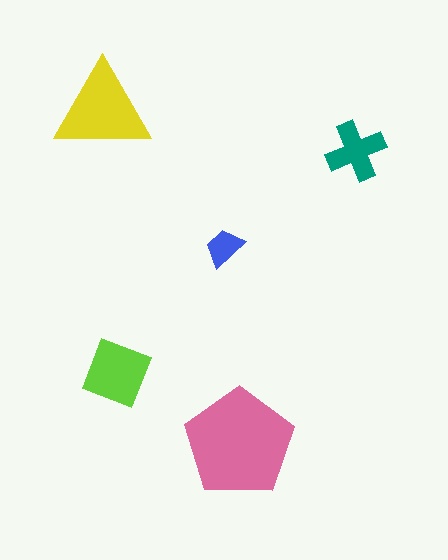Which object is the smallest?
The blue trapezoid.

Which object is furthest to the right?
The teal cross is rightmost.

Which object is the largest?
The pink pentagon.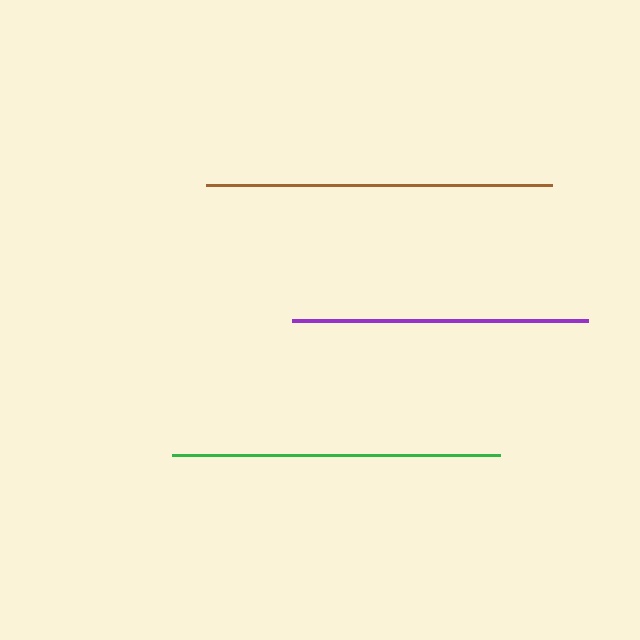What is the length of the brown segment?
The brown segment is approximately 347 pixels long.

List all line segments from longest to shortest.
From longest to shortest: brown, green, purple.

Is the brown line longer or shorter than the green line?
The brown line is longer than the green line.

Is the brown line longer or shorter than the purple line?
The brown line is longer than the purple line.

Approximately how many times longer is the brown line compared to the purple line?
The brown line is approximately 1.2 times the length of the purple line.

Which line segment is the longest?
The brown line is the longest at approximately 347 pixels.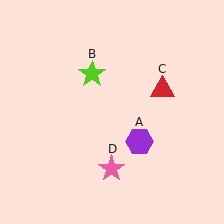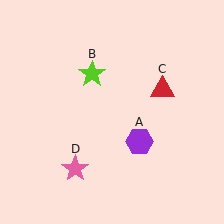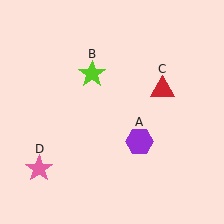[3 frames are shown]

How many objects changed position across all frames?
1 object changed position: pink star (object D).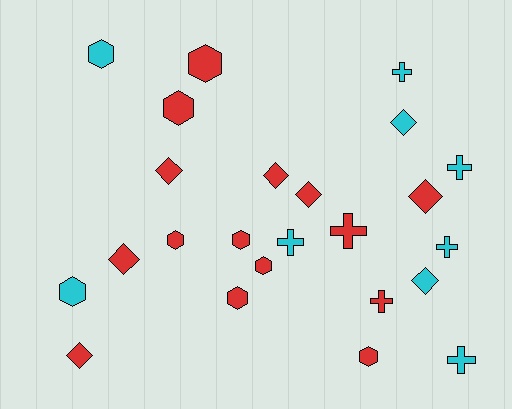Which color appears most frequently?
Red, with 15 objects.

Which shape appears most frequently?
Hexagon, with 9 objects.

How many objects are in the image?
There are 24 objects.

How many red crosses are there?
There are 2 red crosses.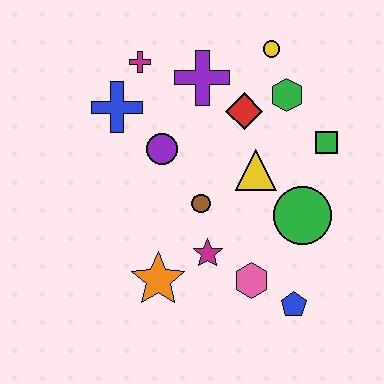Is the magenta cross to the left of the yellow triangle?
Yes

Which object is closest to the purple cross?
The red diamond is closest to the purple cross.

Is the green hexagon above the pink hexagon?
Yes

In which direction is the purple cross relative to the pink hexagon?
The purple cross is above the pink hexagon.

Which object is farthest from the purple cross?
The blue pentagon is farthest from the purple cross.